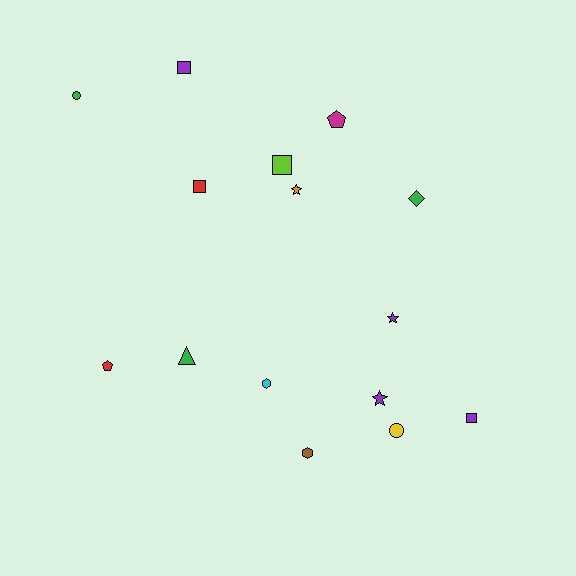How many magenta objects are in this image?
There is 1 magenta object.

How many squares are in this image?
There are 4 squares.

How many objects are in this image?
There are 15 objects.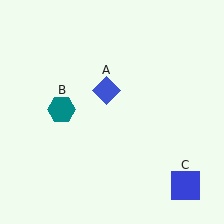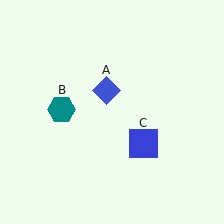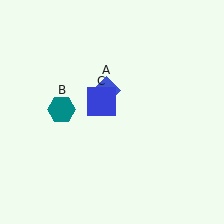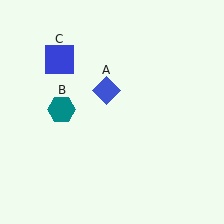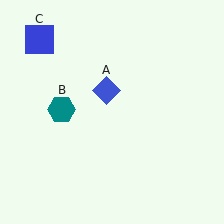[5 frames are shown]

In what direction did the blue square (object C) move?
The blue square (object C) moved up and to the left.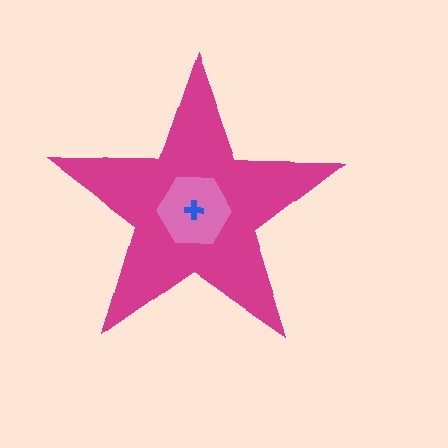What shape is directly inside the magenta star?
The pink hexagon.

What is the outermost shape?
The magenta star.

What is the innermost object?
The blue cross.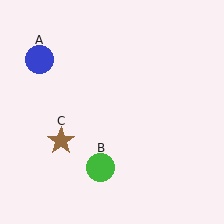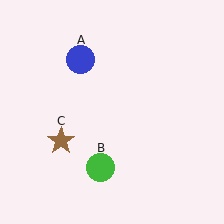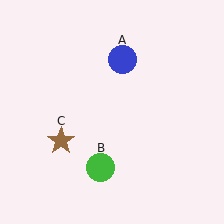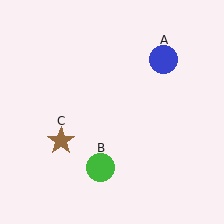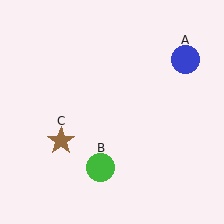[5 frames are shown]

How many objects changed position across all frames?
1 object changed position: blue circle (object A).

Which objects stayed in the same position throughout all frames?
Green circle (object B) and brown star (object C) remained stationary.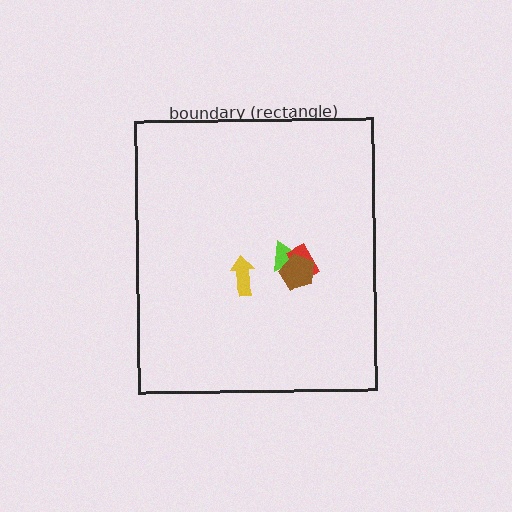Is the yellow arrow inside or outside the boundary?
Inside.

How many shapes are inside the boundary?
4 inside, 0 outside.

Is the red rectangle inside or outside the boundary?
Inside.